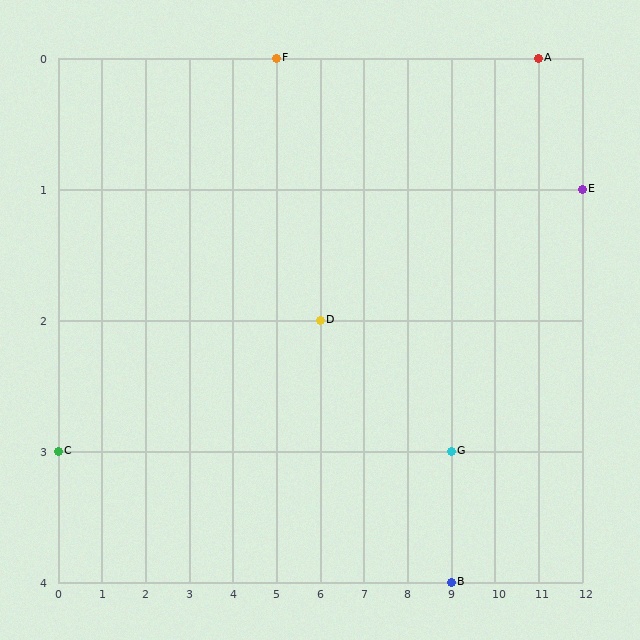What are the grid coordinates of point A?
Point A is at grid coordinates (11, 0).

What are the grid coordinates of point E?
Point E is at grid coordinates (12, 1).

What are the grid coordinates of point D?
Point D is at grid coordinates (6, 2).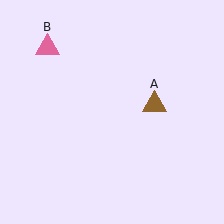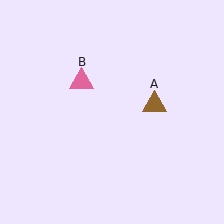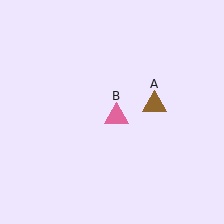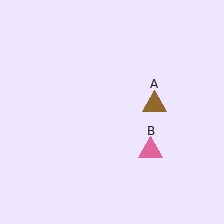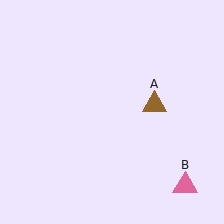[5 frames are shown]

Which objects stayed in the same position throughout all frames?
Brown triangle (object A) remained stationary.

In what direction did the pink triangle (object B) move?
The pink triangle (object B) moved down and to the right.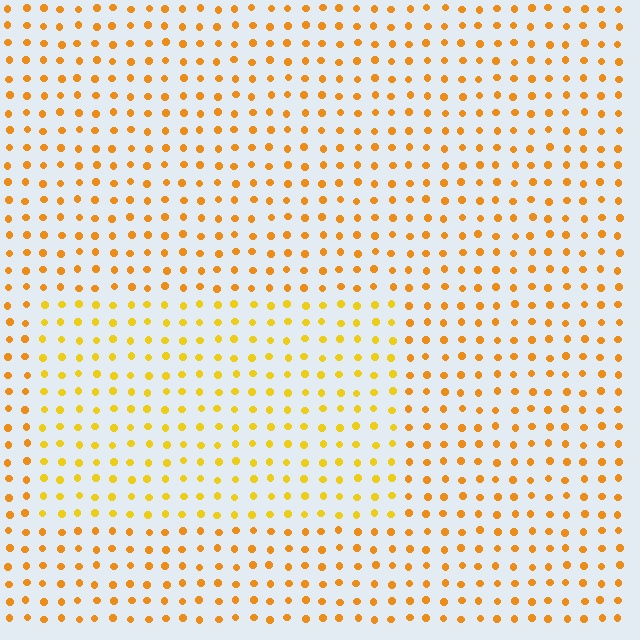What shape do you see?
I see a rectangle.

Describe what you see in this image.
The image is filled with small orange elements in a uniform arrangement. A rectangle-shaped region is visible where the elements are tinted to a slightly different hue, forming a subtle color boundary.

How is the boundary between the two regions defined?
The boundary is defined purely by a slight shift in hue (about 19 degrees). Spacing, size, and orientation are identical on both sides.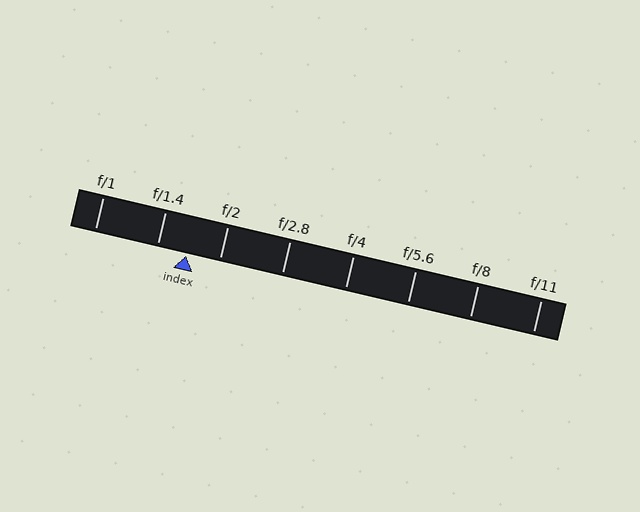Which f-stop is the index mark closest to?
The index mark is closest to f/1.4.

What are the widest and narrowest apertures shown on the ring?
The widest aperture shown is f/1 and the narrowest is f/11.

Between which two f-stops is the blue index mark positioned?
The index mark is between f/1.4 and f/2.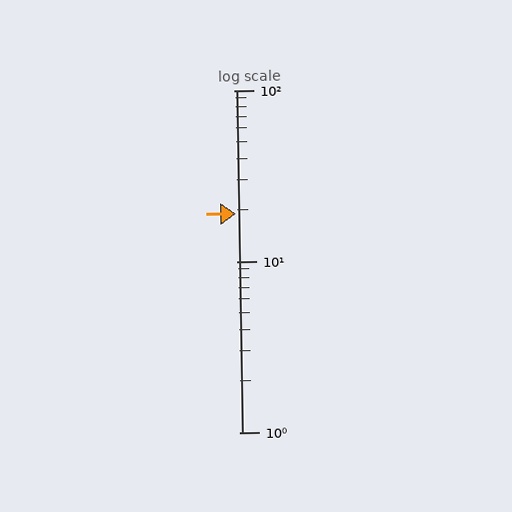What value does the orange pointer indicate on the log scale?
The pointer indicates approximately 19.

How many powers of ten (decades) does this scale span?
The scale spans 2 decades, from 1 to 100.